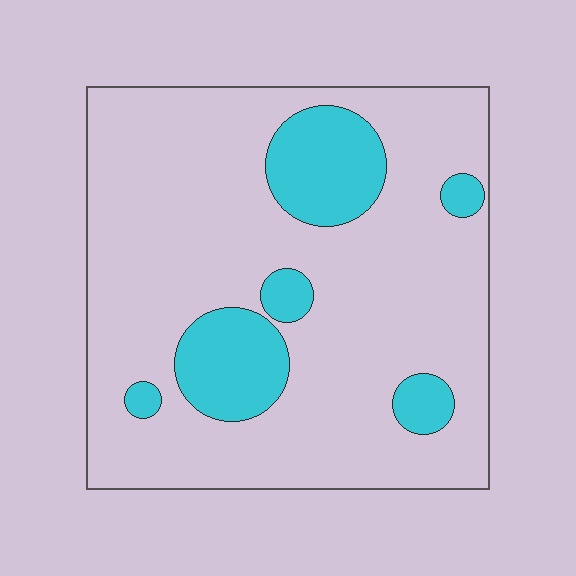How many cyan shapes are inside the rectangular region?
6.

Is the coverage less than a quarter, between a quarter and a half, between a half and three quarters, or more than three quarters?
Less than a quarter.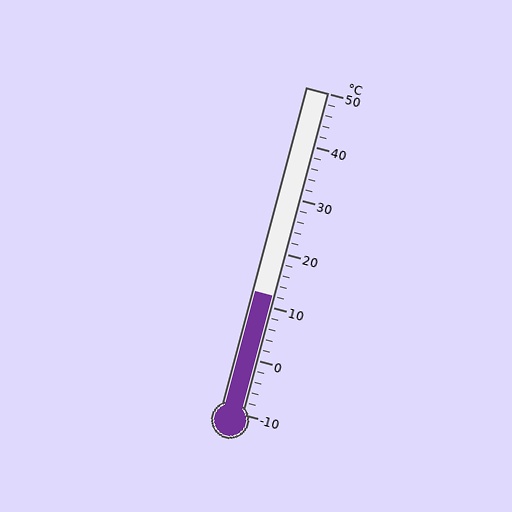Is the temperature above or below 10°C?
The temperature is above 10°C.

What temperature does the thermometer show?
The thermometer shows approximately 12°C.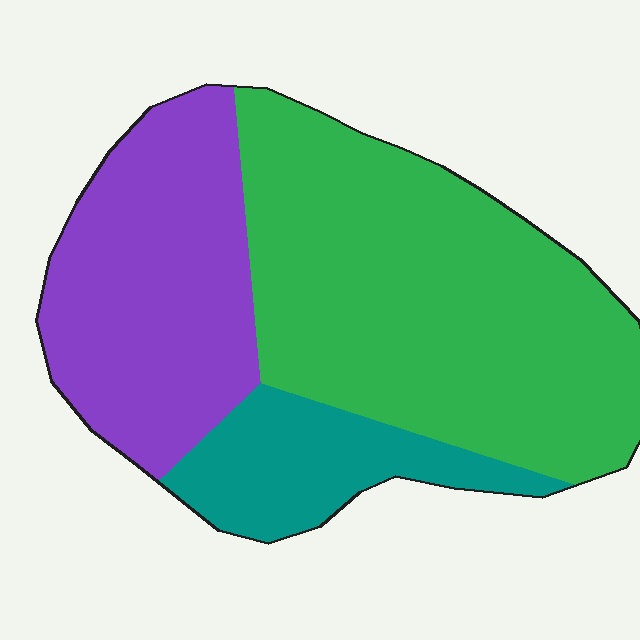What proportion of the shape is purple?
Purple takes up about one third (1/3) of the shape.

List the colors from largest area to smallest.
From largest to smallest: green, purple, teal.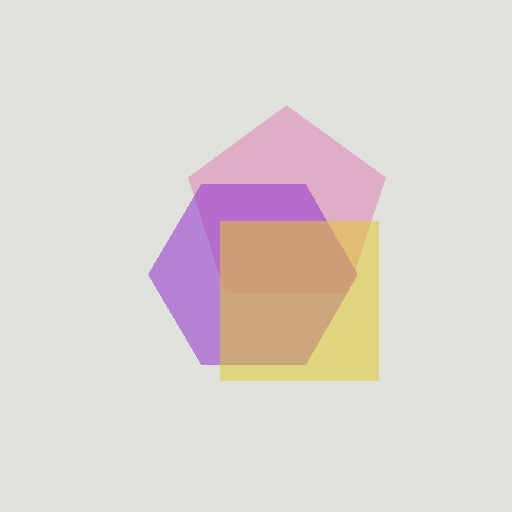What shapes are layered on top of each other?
The layered shapes are: a pink pentagon, a purple hexagon, a yellow square.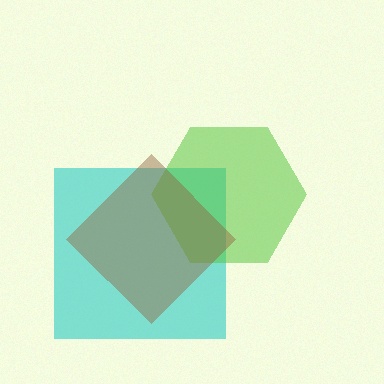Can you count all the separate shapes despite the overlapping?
Yes, there are 3 separate shapes.